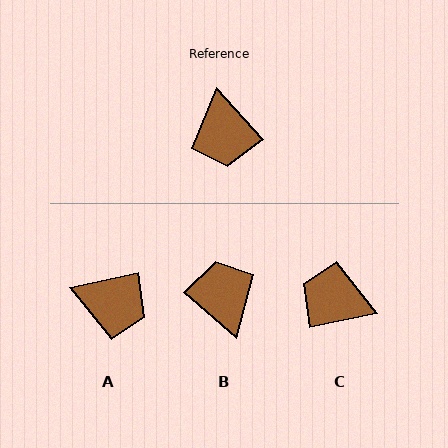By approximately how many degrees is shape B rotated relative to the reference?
Approximately 172 degrees clockwise.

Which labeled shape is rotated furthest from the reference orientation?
B, about 172 degrees away.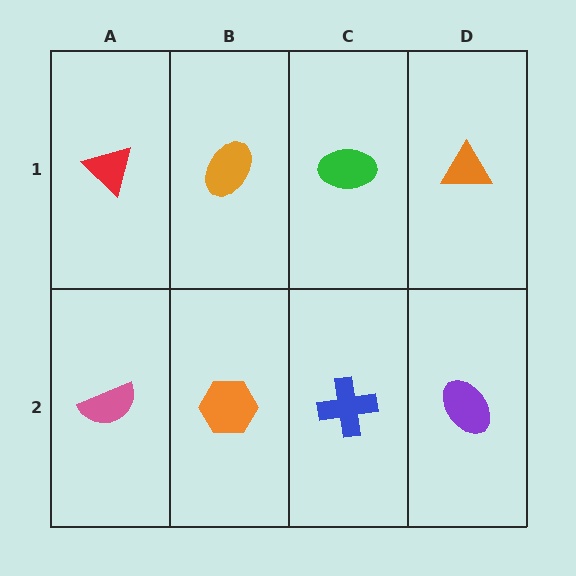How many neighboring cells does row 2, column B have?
3.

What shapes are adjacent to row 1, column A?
A pink semicircle (row 2, column A), an orange ellipse (row 1, column B).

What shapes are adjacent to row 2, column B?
An orange ellipse (row 1, column B), a pink semicircle (row 2, column A), a blue cross (row 2, column C).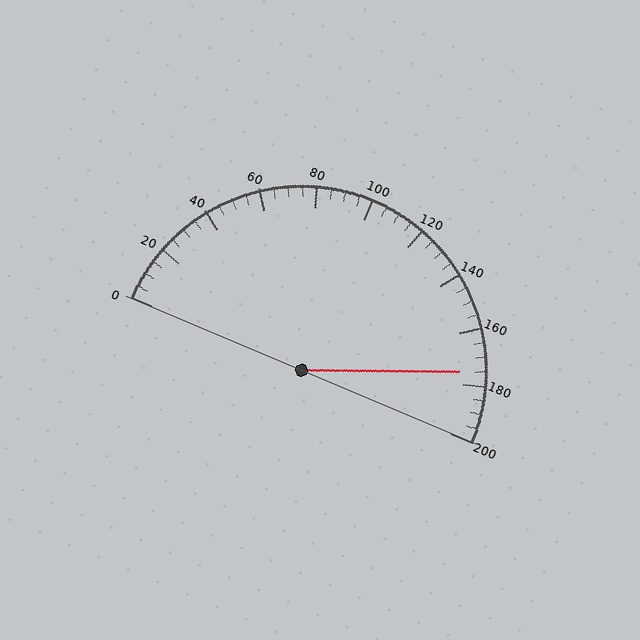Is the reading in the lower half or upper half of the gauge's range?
The reading is in the upper half of the range (0 to 200).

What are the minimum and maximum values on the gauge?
The gauge ranges from 0 to 200.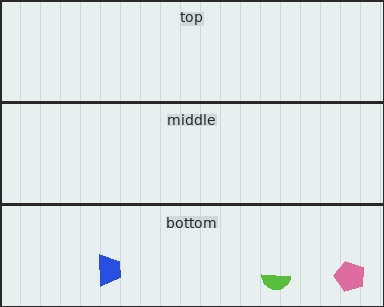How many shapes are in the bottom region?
3.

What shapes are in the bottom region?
The lime semicircle, the blue trapezoid, the pink pentagon.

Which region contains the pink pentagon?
The bottom region.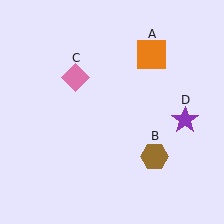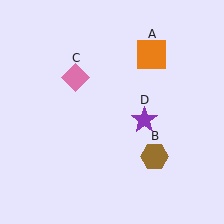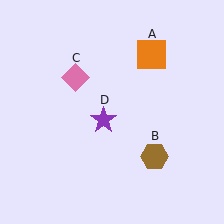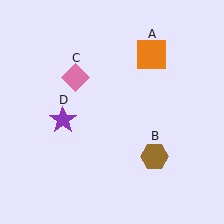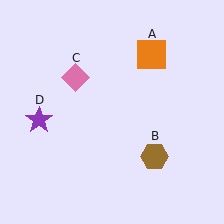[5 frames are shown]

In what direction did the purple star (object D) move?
The purple star (object D) moved left.